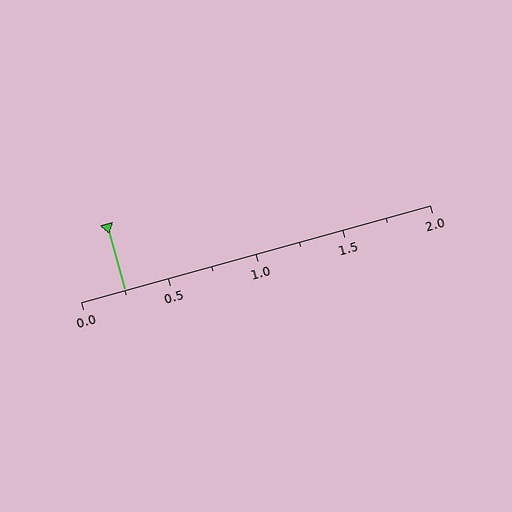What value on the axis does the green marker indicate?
The marker indicates approximately 0.25.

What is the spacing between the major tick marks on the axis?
The major ticks are spaced 0.5 apart.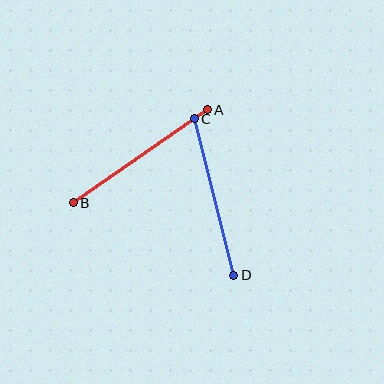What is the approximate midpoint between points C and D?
The midpoint is at approximately (214, 197) pixels.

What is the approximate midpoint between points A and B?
The midpoint is at approximately (140, 156) pixels.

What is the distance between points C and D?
The distance is approximately 162 pixels.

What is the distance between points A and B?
The distance is approximately 163 pixels.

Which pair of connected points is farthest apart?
Points A and B are farthest apart.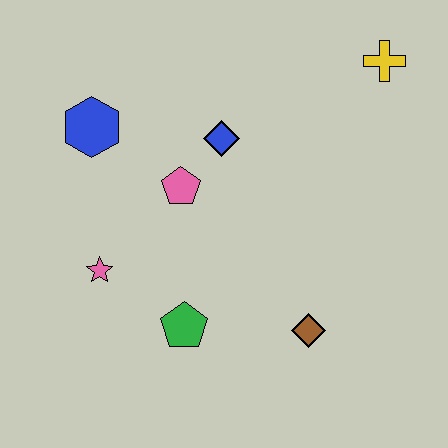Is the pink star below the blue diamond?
Yes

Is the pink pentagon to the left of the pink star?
No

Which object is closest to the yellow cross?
The blue diamond is closest to the yellow cross.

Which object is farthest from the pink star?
The yellow cross is farthest from the pink star.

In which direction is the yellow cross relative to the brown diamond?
The yellow cross is above the brown diamond.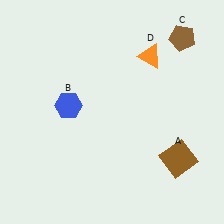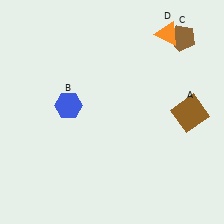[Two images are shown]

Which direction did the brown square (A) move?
The brown square (A) moved up.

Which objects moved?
The objects that moved are: the brown square (A), the orange triangle (D).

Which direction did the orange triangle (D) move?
The orange triangle (D) moved up.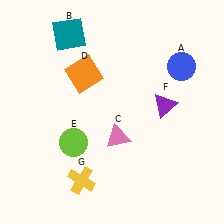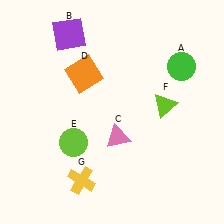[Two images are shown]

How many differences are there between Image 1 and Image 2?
There are 3 differences between the two images.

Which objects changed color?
A changed from blue to green. B changed from teal to purple. F changed from purple to lime.